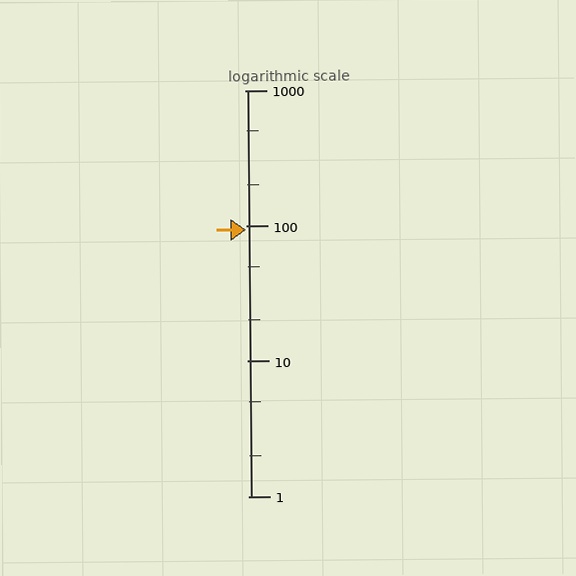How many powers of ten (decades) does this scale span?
The scale spans 3 decades, from 1 to 1000.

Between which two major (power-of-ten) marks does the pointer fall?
The pointer is between 10 and 100.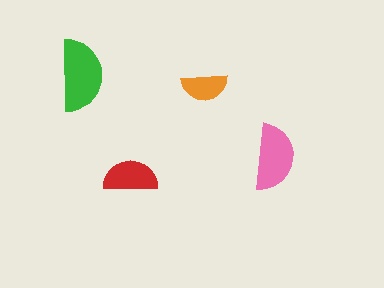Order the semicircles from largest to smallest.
the green one, the pink one, the red one, the orange one.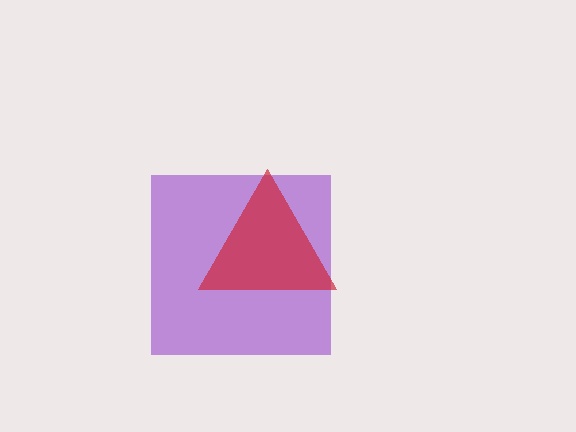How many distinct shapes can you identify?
There are 2 distinct shapes: a purple square, a red triangle.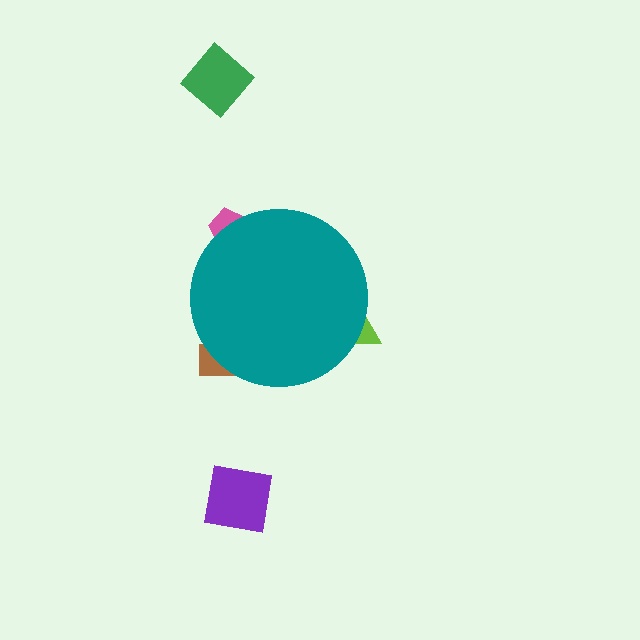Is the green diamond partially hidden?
No, the green diamond is fully visible.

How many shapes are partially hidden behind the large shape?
3 shapes are partially hidden.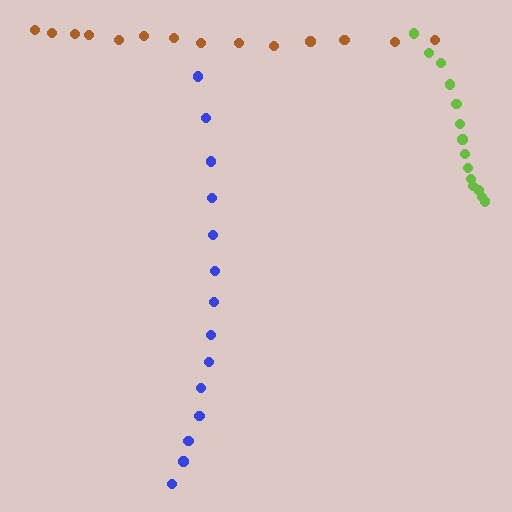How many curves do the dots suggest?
There are 3 distinct paths.